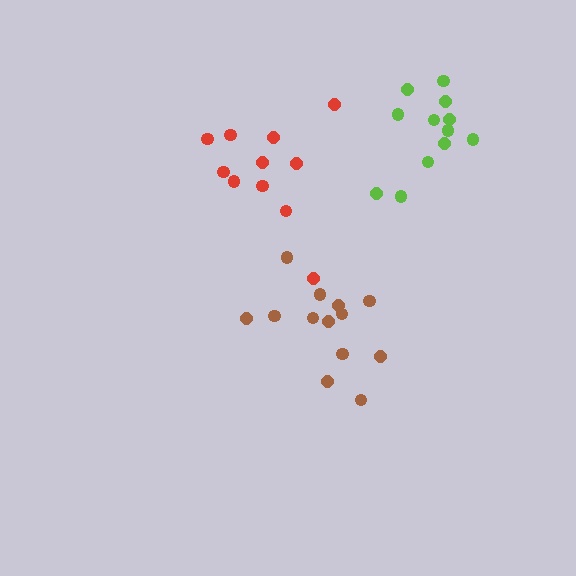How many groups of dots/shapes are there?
There are 3 groups.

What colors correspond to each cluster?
The clusters are colored: brown, red, lime.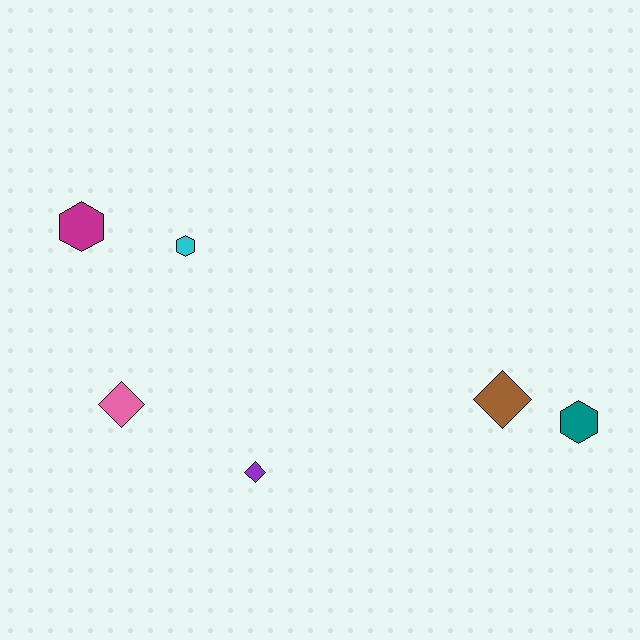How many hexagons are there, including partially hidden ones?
There are 3 hexagons.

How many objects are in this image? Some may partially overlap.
There are 6 objects.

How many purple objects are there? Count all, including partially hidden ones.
There is 1 purple object.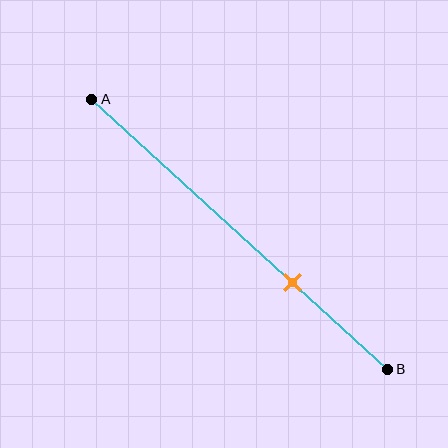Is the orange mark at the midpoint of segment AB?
No, the mark is at about 70% from A, not at the 50% midpoint.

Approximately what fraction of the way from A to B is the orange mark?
The orange mark is approximately 70% of the way from A to B.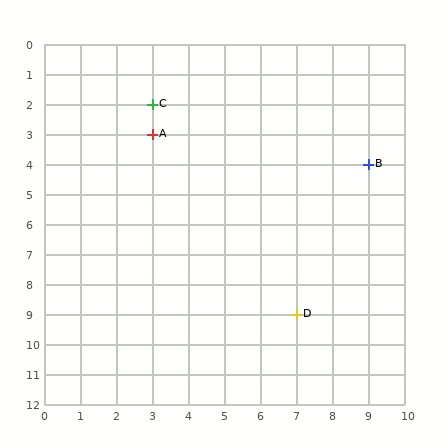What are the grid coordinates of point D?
Point D is at grid coordinates (7, 9).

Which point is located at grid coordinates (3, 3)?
Point A is at (3, 3).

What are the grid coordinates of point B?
Point B is at grid coordinates (9, 4).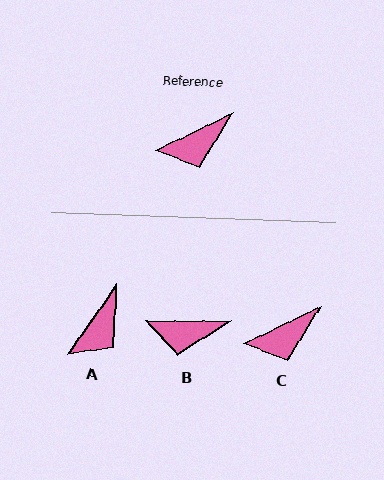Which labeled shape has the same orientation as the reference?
C.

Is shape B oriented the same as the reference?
No, it is off by about 25 degrees.